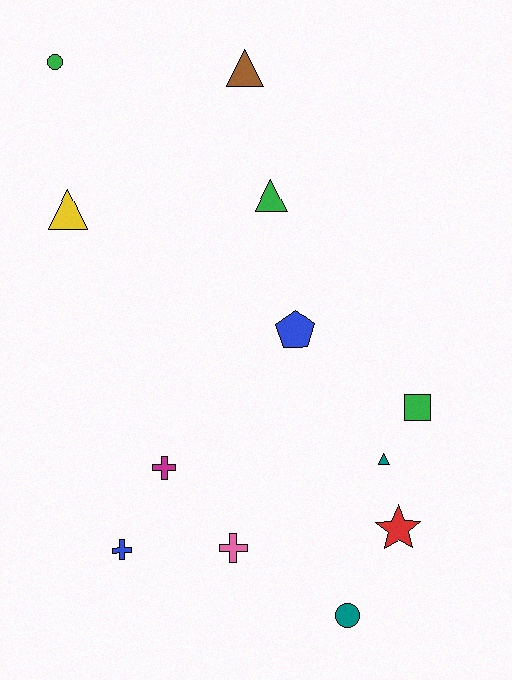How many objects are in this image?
There are 12 objects.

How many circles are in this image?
There are 2 circles.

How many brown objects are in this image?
There is 1 brown object.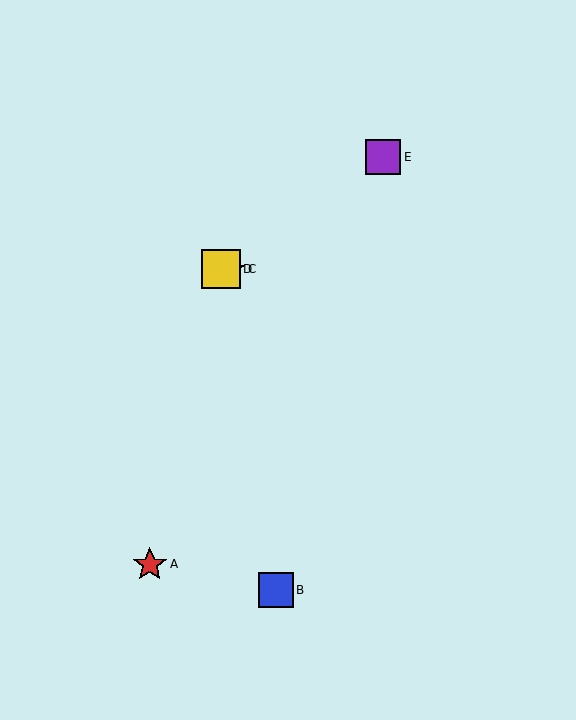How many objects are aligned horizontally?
2 objects (C, D) are aligned horizontally.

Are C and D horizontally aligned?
Yes, both are at y≈269.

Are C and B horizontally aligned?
No, C is at y≈269 and B is at y≈590.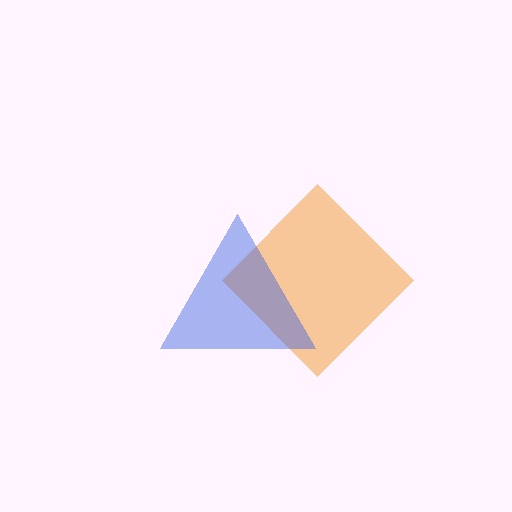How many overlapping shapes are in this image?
There are 2 overlapping shapes in the image.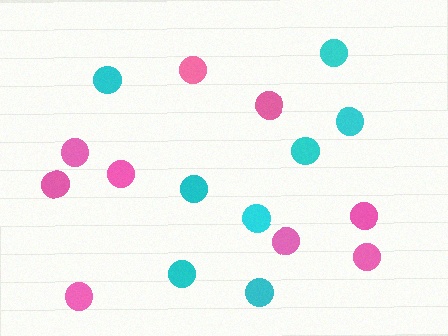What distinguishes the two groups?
There are 2 groups: one group of cyan circles (8) and one group of pink circles (9).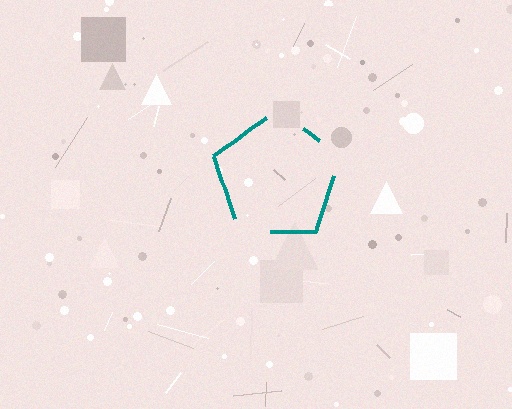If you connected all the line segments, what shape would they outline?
They would outline a pentagon.